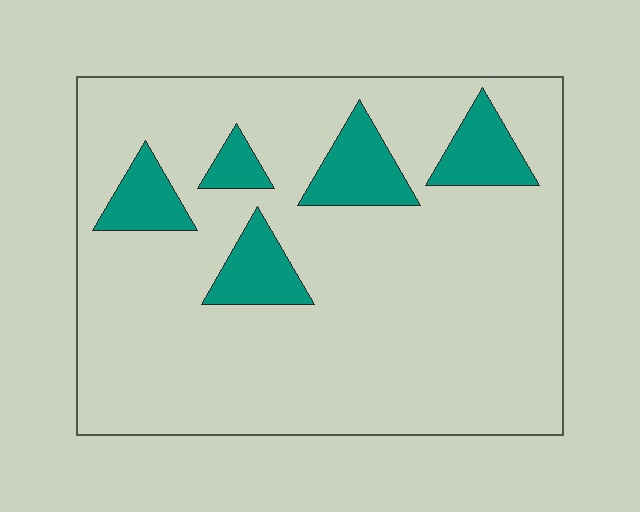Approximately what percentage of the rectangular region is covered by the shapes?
Approximately 15%.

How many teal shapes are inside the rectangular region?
5.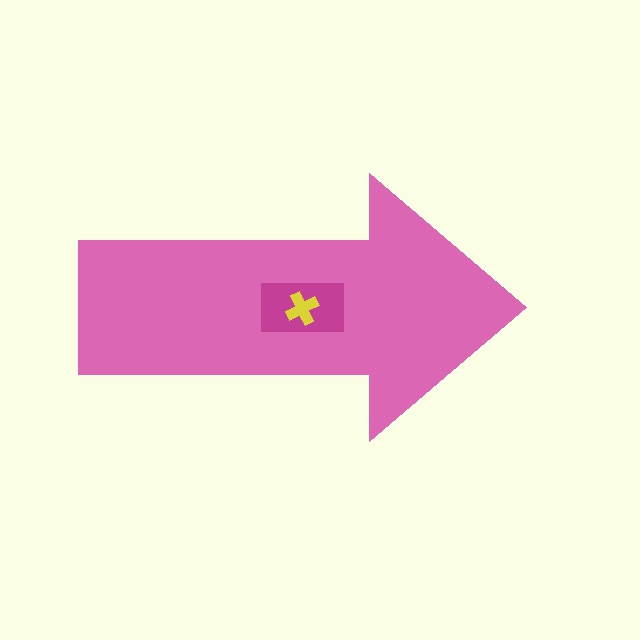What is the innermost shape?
The yellow cross.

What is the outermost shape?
The pink arrow.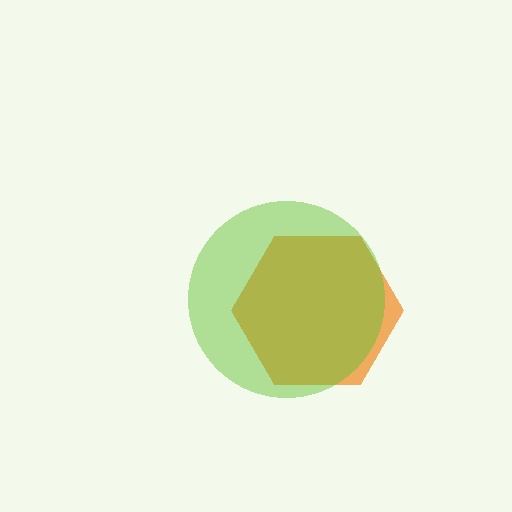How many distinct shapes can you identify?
There are 2 distinct shapes: an orange hexagon, a lime circle.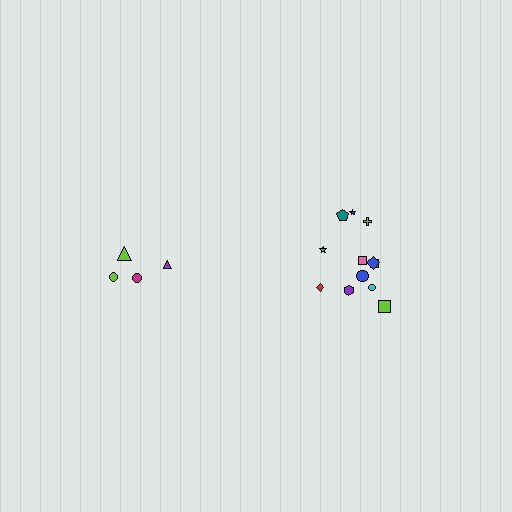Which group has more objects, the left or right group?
The right group.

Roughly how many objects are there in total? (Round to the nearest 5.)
Roughly 15 objects in total.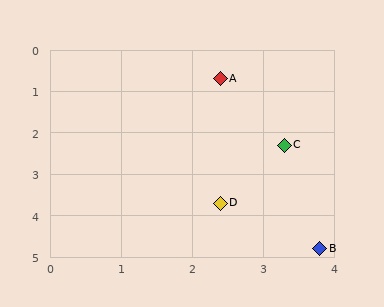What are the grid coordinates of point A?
Point A is at approximately (2.4, 0.7).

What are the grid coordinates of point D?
Point D is at approximately (2.4, 3.7).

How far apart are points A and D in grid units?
Points A and D are about 3.0 grid units apart.